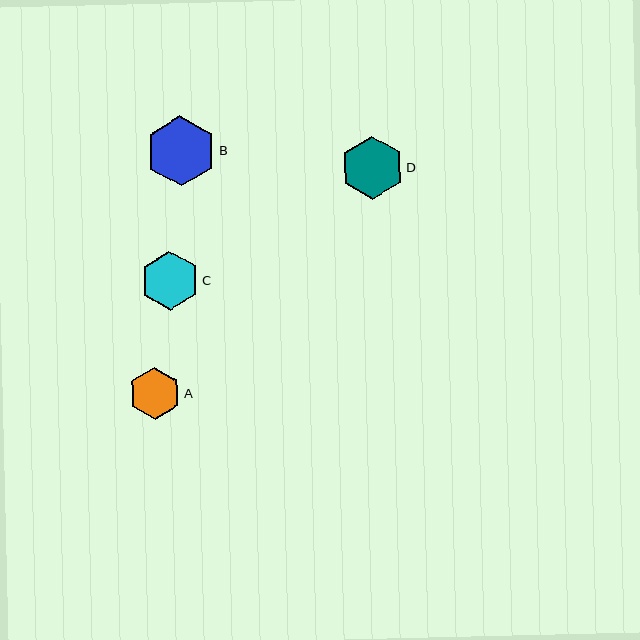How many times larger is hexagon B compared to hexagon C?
Hexagon B is approximately 1.2 times the size of hexagon C.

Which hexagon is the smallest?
Hexagon A is the smallest with a size of approximately 52 pixels.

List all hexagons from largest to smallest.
From largest to smallest: B, D, C, A.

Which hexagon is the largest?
Hexagon B is the largest with a size of approximately 70 pixels.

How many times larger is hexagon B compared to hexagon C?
Hexagon B is approximately 1.2 times the size of hexagon C.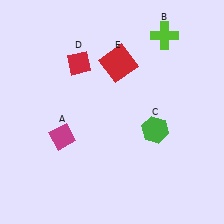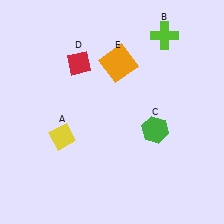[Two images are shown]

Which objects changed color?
A changed from magenta to yellow. E changed from red to orange.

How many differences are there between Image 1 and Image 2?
There are 2 differences between the two images.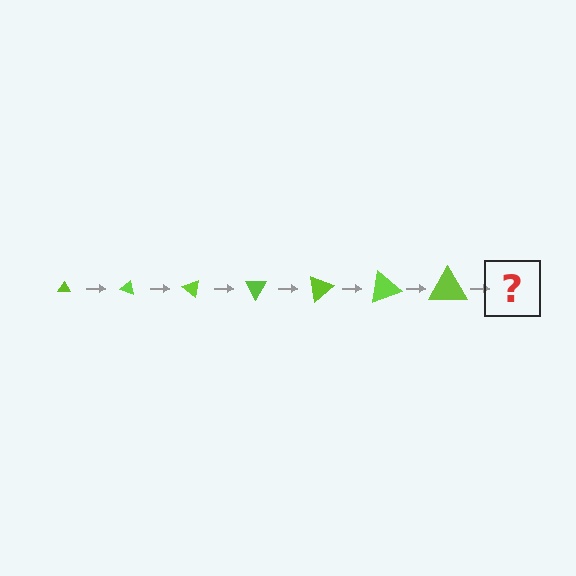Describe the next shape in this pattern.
It should be a triangle, larger than the previous one and rotated 140 degrees from the start.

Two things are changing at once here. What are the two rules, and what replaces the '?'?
The two rules are that the triangle grows larger each step and it rotates 20 degrees each step. The '?' should be a triangle, larger than the previous one and rotated 140 degrees from the start.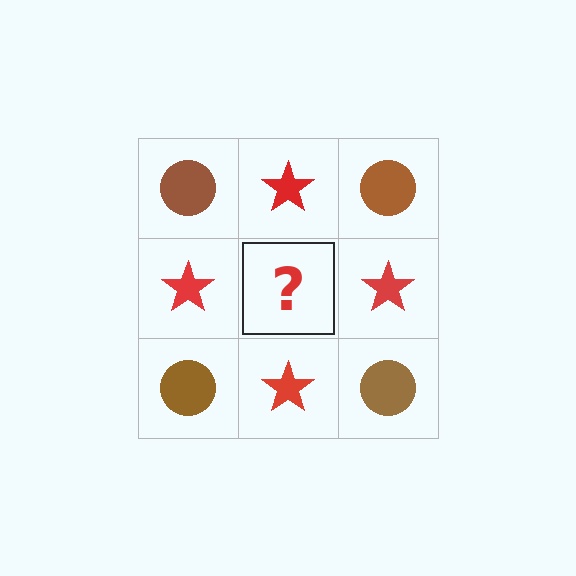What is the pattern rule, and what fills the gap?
The rule is that it alternates brown circle and red star in a checkerboard pattern. The gap should be filled with a brown circle.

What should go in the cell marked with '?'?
The missing cell should contain a brown circle.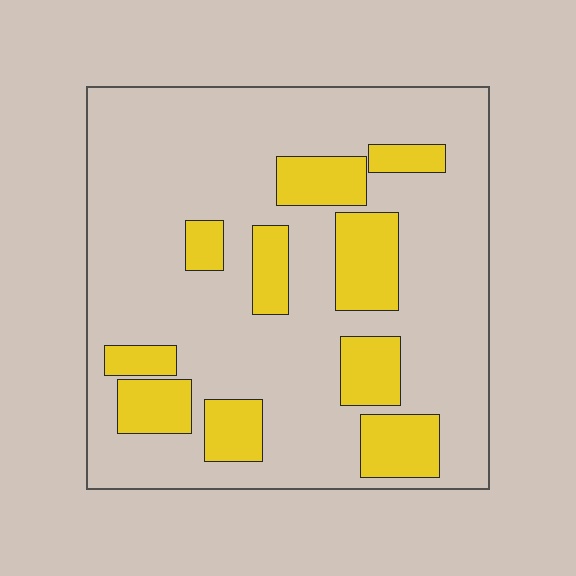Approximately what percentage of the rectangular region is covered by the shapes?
Approximately 25%.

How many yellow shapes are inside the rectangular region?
10.